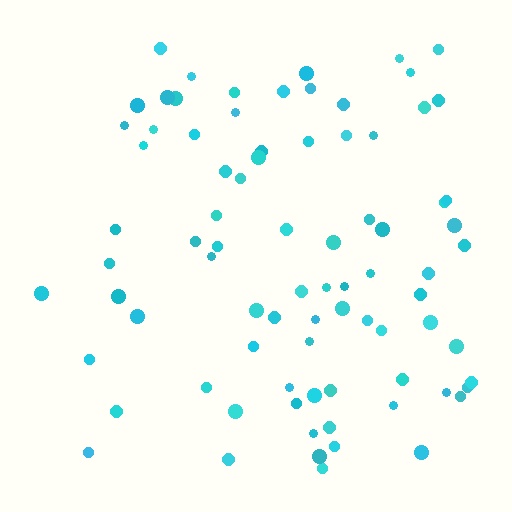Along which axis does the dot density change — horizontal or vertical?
Horizontal.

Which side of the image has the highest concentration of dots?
The right.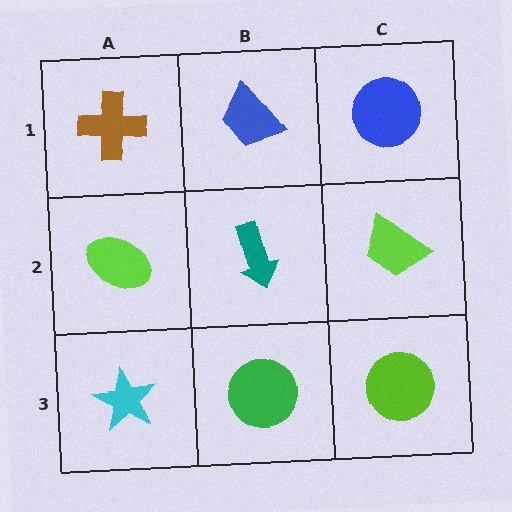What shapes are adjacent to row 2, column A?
A brown cross (row 1, column A), a cyan star (row 3, column A), a teal arrow (row 2, column B).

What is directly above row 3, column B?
A teal arrow.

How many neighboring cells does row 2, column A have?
3.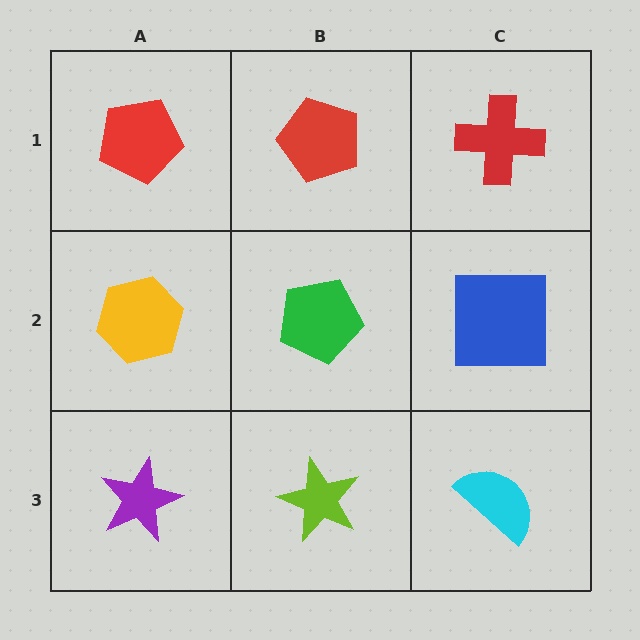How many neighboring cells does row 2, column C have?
3.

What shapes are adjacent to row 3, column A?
A yellow hexagon (row 2, column A), a lime star (row 3, column B).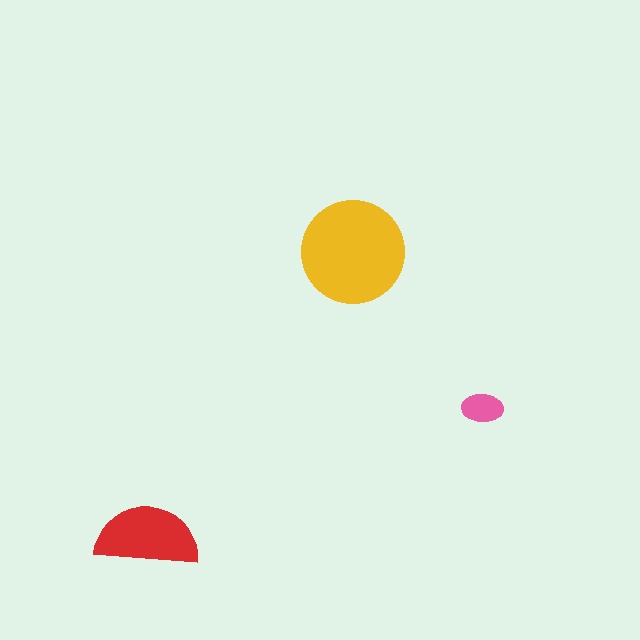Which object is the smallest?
The pink ellipse.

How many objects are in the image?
There are 3 objects in the image.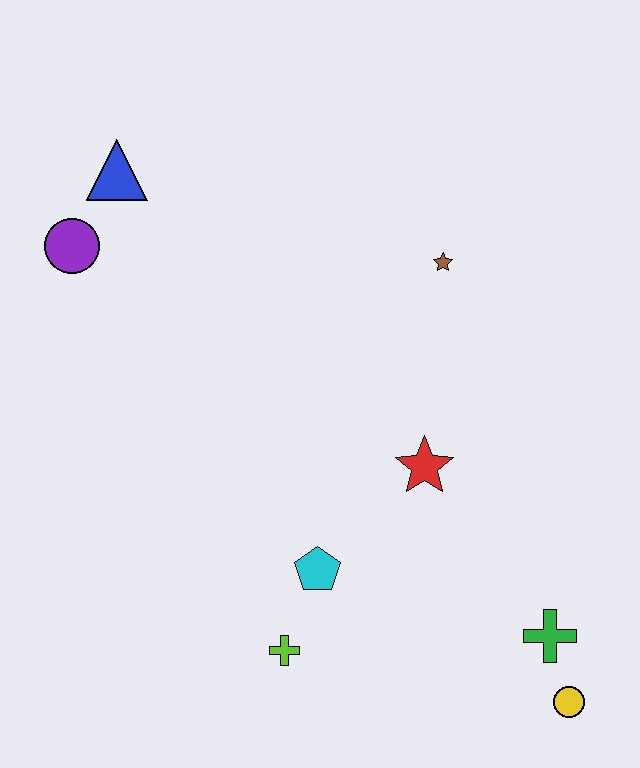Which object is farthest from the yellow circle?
The blue triangle is farthest from the yellow circle.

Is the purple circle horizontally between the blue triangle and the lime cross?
No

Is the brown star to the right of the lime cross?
Yes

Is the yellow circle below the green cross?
Yes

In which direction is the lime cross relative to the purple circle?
The lime cross is below the purple circle.